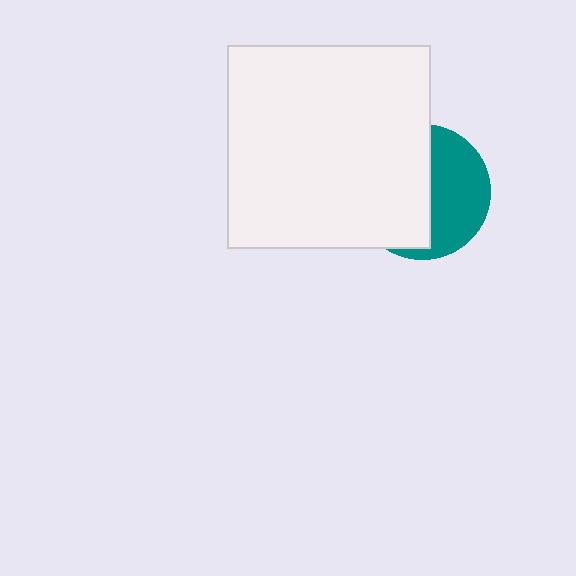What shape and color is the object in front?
The object in front is a white rectangle.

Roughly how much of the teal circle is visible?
A small part of it is visible (roughly 44%).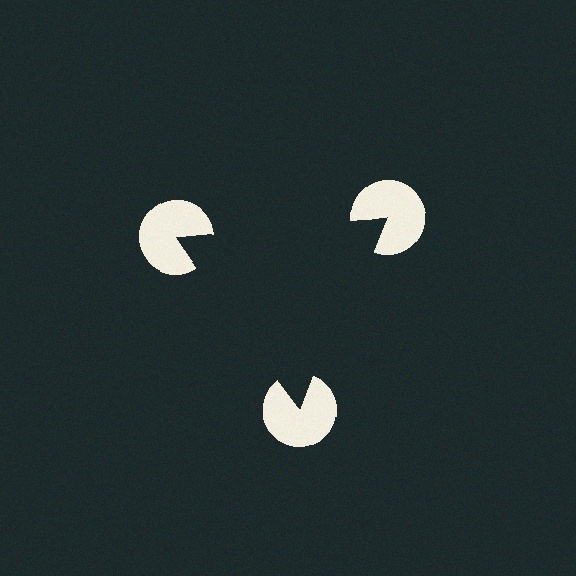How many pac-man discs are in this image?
There are 3 — one at each vertex of the illusory triangle.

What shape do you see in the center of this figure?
An illusory triangle — its edges are inferred from the aligned wedge cuts in the pac-man discs, not physically drawn.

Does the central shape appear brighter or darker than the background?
It typically appears slightly darker than the background, even though no actual brightness change is drawn.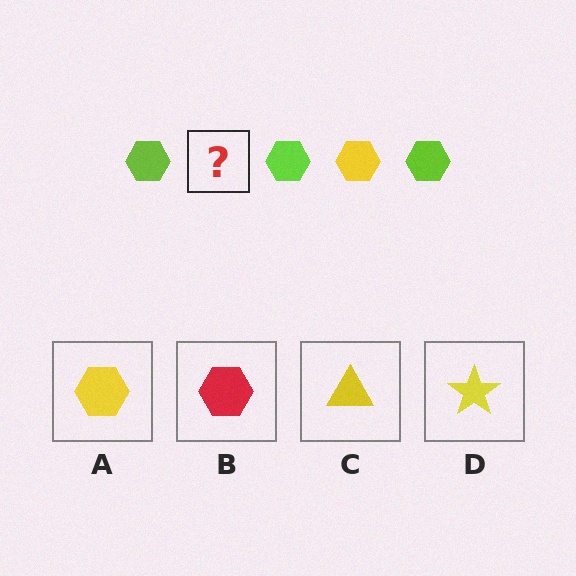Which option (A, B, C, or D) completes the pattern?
A.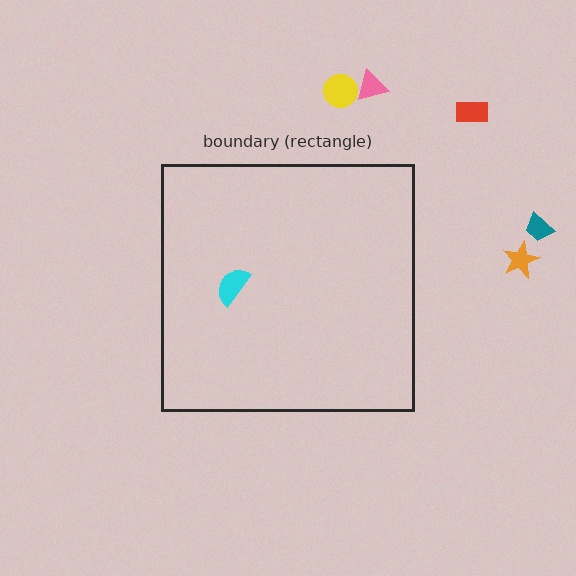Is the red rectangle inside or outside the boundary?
Outside.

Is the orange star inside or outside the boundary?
Outside.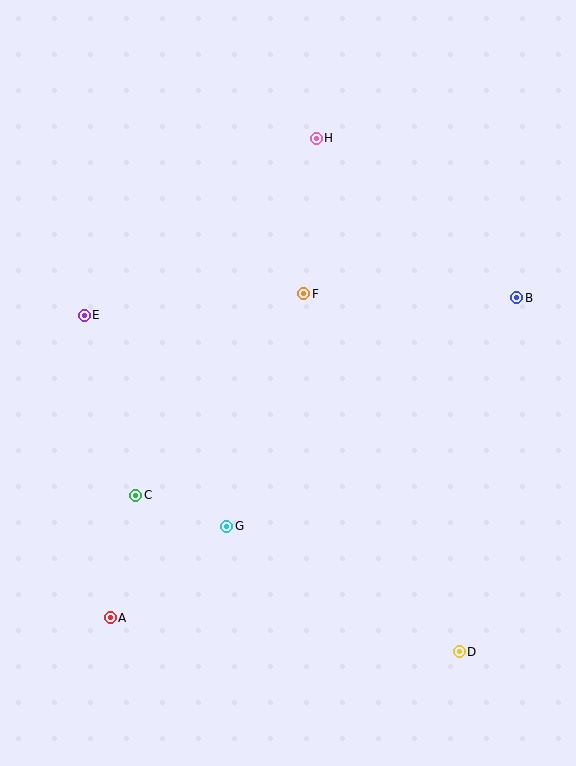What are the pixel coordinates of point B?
Point B is at (517, 298).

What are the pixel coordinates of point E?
Point E is at (84, 315).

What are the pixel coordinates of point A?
Point A is at (110, 618).